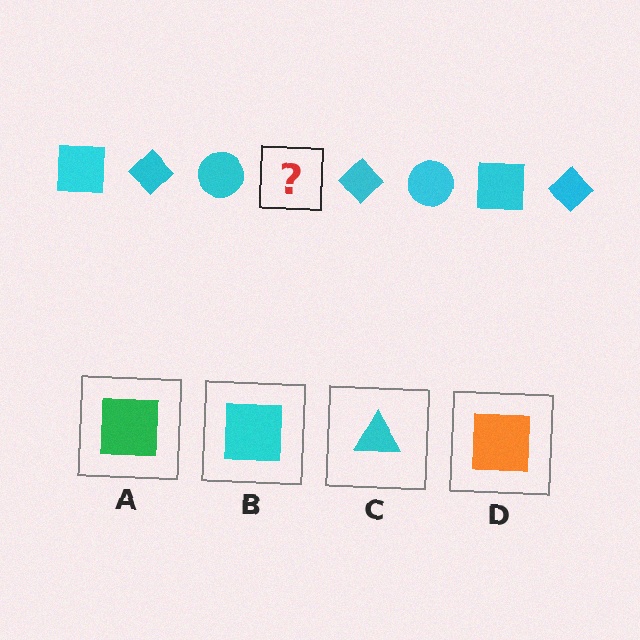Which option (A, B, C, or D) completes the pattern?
B.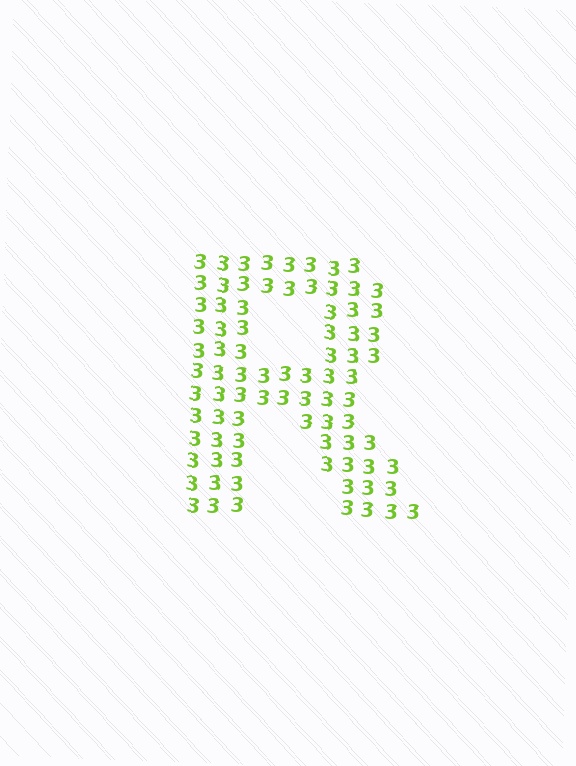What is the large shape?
The large shape is the letter R.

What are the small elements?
The small elements are digit 3's.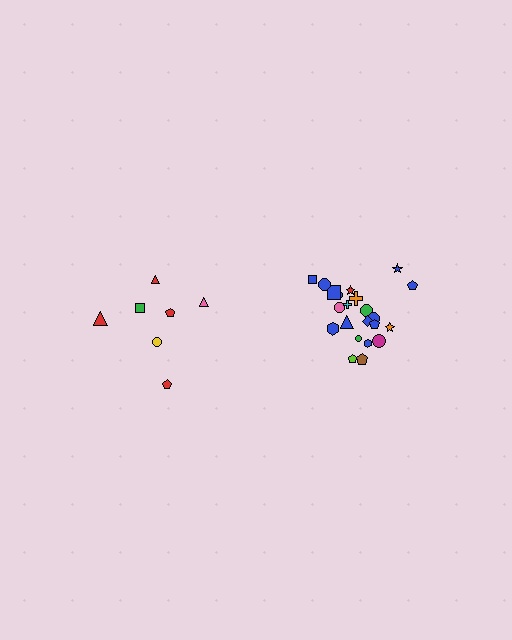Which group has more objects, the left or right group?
The right group.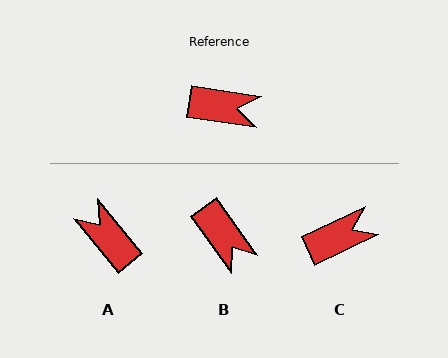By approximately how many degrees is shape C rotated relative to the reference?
Approximately 34 degrees counter-clockwise.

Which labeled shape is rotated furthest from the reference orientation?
A, about 137 degrees away.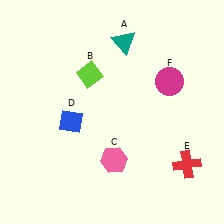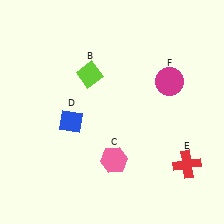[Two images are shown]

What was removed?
The teal triangle (A) was removed in Image 2.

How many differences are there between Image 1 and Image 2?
There is 1 difference between the two images.